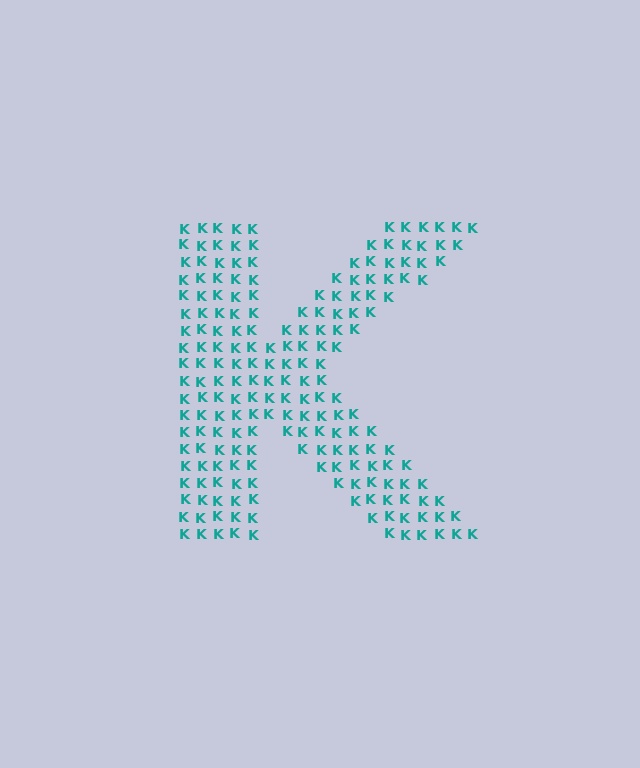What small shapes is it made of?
It is made of small letter K's.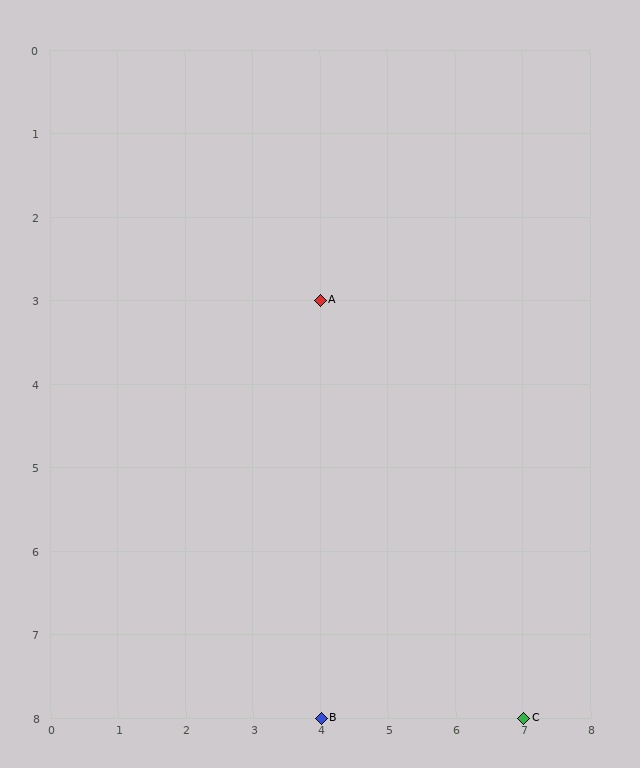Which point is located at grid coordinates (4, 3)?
Point A is at (4, 3).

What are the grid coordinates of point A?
Point A is at grid coordinates (4, 3).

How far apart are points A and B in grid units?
Points A and B are 5 rows apart.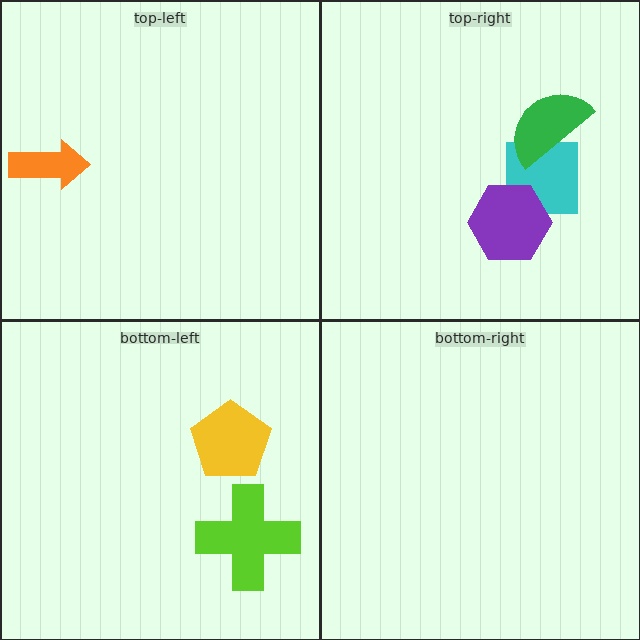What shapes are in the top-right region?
The cyan square, the green semicircle, the purple hexagon.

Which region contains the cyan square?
The top-right region.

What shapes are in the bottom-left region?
The yellow pentagon, the lime cross.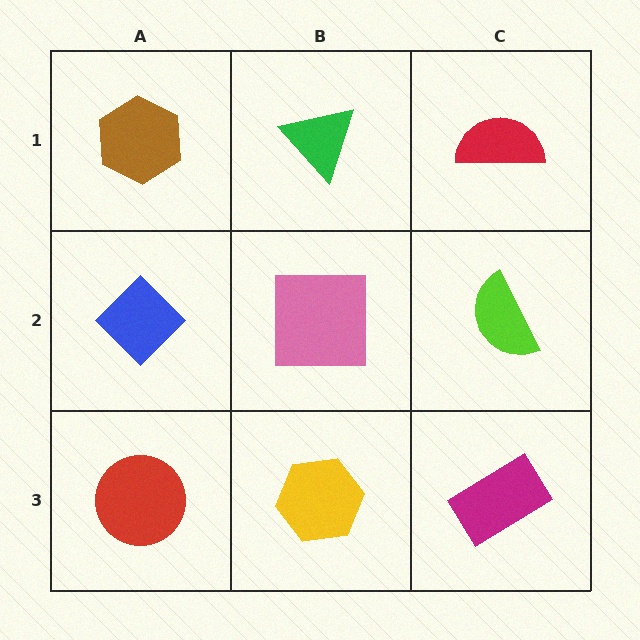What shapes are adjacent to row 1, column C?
A lime semicircle (row 2, column C), a green triangle (row 1, column B).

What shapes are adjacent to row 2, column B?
A green triangle (row 1, column B), a yellow hexagon (row 3, column B), a blue diamond (row 2, column A), a lime semicircle (row 2, column C).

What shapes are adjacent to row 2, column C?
A red semicircle (row 1, column C), a magenta rectangle (row 3, column C), a pink square (row 2, column B).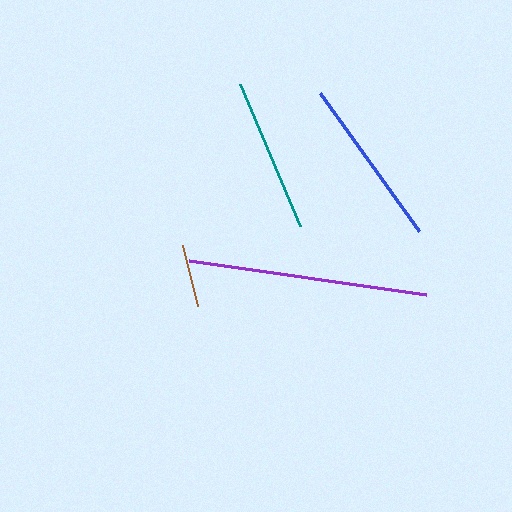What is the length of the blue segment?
The blue segment is approximately 170 pixels long.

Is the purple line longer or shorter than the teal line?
The purple line is longer than the teal line.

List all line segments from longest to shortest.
From longest to shortest: purple, blue, teal, brown.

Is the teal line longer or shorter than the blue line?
The blue line is longer than the teal line.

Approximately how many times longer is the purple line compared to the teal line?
The purple line is approximately 1.6 times the length of the teal line.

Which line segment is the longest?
The purple line is the longest at approximately 240 pixels.